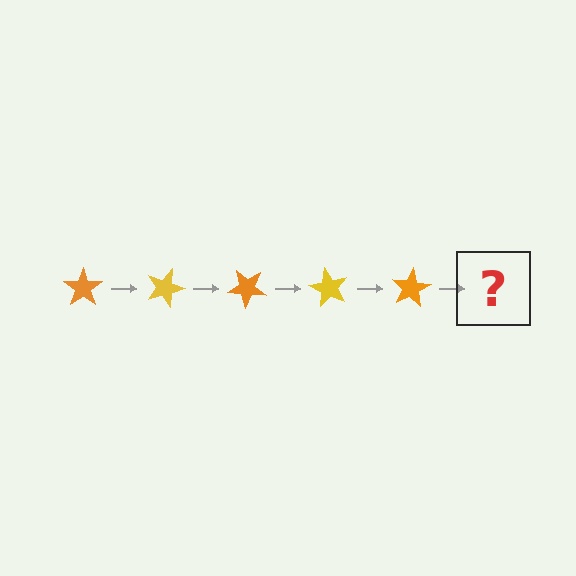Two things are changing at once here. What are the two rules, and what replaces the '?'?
The two rules are that it rotates 20 degrees each step and the color cycles through orange and yellow. The '?' should be a yellow star, rotated 100 degrees from the start.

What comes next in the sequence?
The next element should be a yellow star, rotated 100 degrees from the start.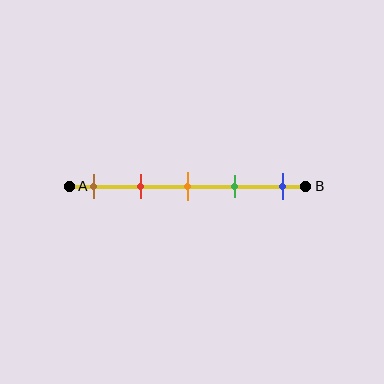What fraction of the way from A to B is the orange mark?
The orange mark is approximately 50% (0.5) of the way from A to B.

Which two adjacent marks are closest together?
The orange and green marks are the closest adjacent pair.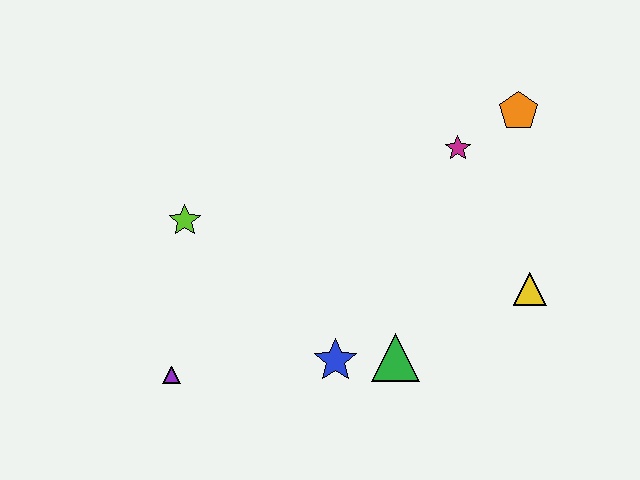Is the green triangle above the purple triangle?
Yes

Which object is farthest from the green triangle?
The orange pentagon is farthest from the green triangle.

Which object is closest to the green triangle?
The blue star is closest to the green triangle.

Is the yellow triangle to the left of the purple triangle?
No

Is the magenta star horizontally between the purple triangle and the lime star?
No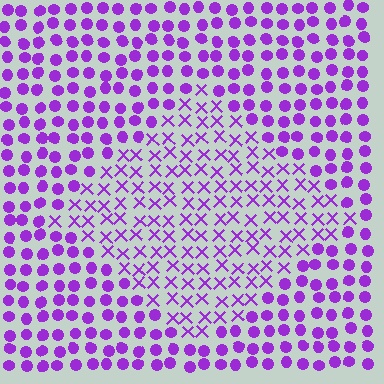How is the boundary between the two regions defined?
The boundary is defined by a change in element shape: X marks inside vs. circles outside. All elements share the same color and spacing.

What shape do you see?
I see a diamond.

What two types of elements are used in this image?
The image uses X marks inside the diamond region and circles outside it.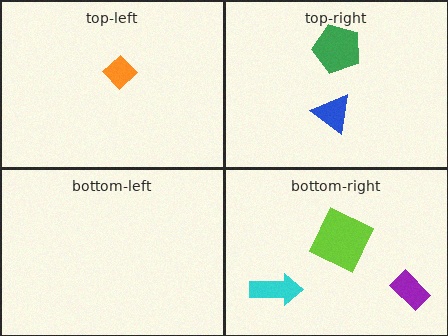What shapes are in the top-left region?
The orange diamond.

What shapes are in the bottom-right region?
The purple rectangle, the cyan arrow, the lime square.